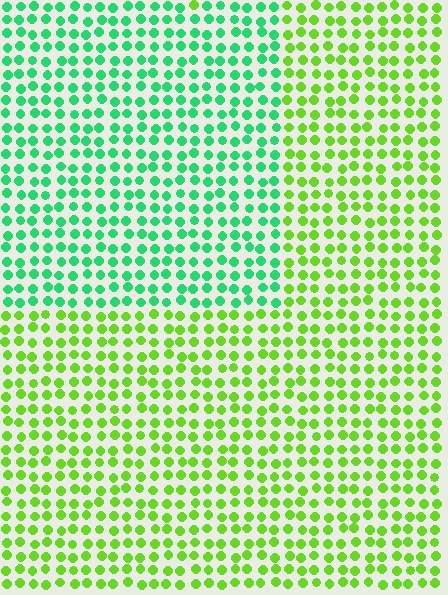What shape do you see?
I see a rectangle.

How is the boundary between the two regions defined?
The boundary is defined purely by a slight shift in hue (about 47 degrees). Spacing, size, and orientation are identical on both sides.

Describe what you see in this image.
The image is filled with small lime elements in a uniform arrangement. A rectangle-shaped region is visible where the elements are tinted to a slightly different hue, forming a subtle color boundary.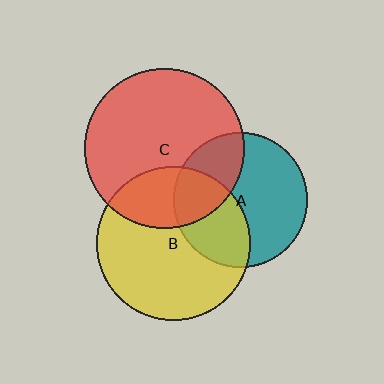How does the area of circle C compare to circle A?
Approximately 1.4 times.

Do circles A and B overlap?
Yes.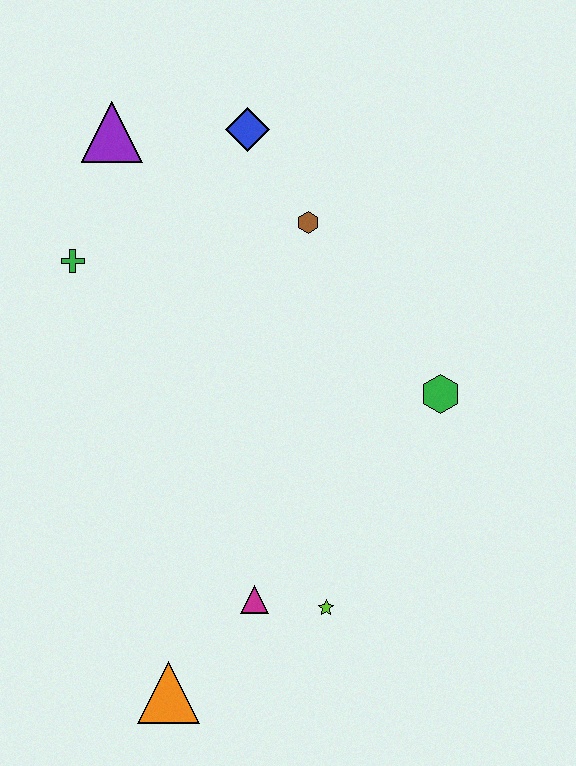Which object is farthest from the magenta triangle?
The purple triangle is farthest from the magenta triangle.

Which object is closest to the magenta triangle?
The lime star is closest to the magenta triangle.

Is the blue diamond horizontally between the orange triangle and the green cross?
No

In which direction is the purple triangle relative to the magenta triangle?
The purple triangle is above the magenta triangle.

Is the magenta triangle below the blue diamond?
Yes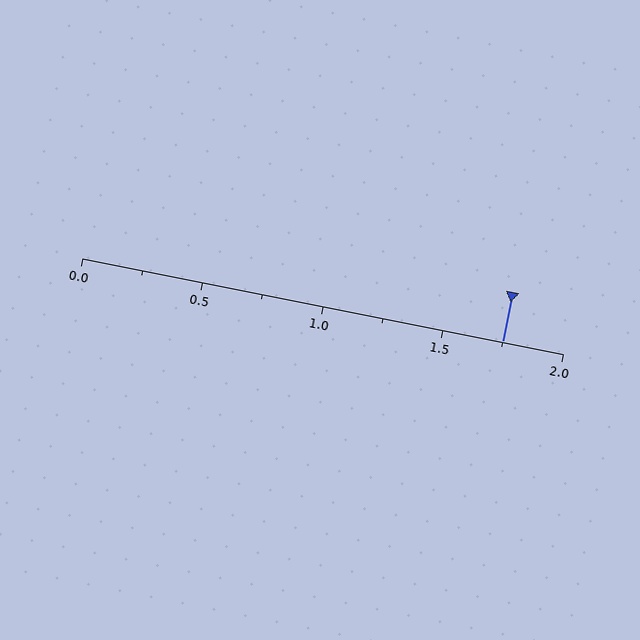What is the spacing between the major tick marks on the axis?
The major ticks are spaced 0.5 apart.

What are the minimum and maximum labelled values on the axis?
The axis runs from 0.0 to 2.0.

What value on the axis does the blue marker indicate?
The marker indicates approximately 1.75.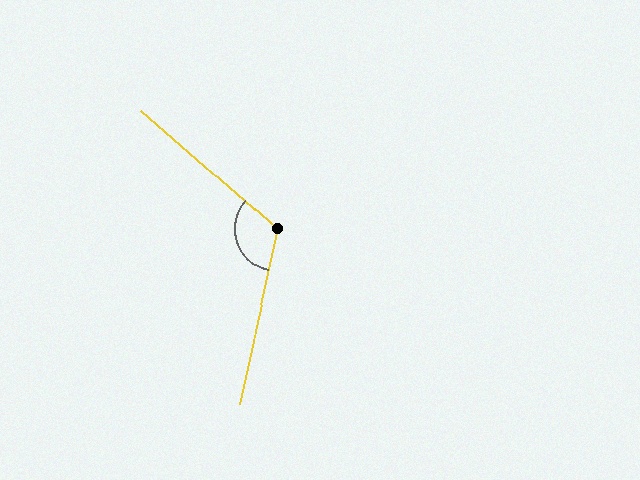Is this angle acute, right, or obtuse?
It is obtuse.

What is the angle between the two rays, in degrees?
Approximately 119 degrees.